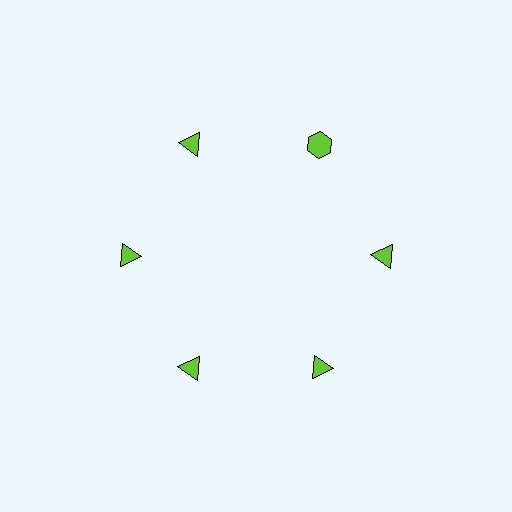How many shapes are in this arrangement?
There are 6 shapes arranged in a ring pattern.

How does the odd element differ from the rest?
It has a different shape: hexagon instead of triangle.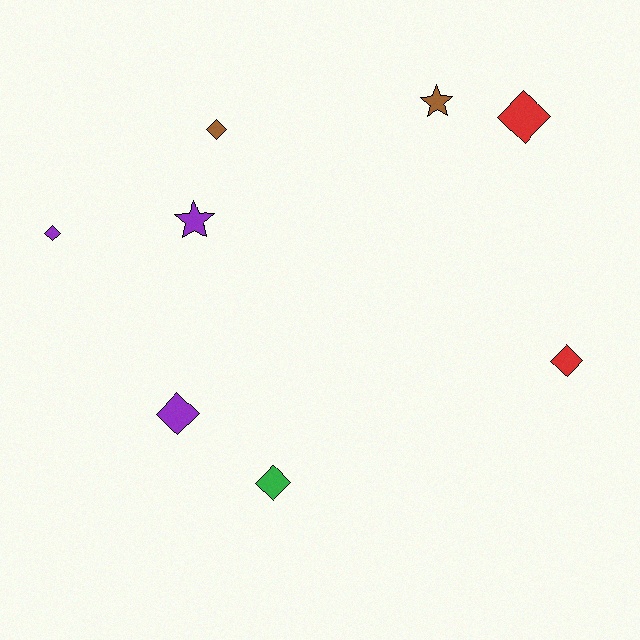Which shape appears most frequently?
Diamond, with 6 objects.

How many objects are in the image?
There are 8 objects.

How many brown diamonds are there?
There is 1 brown diamond.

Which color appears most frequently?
Purple, with 3 objects.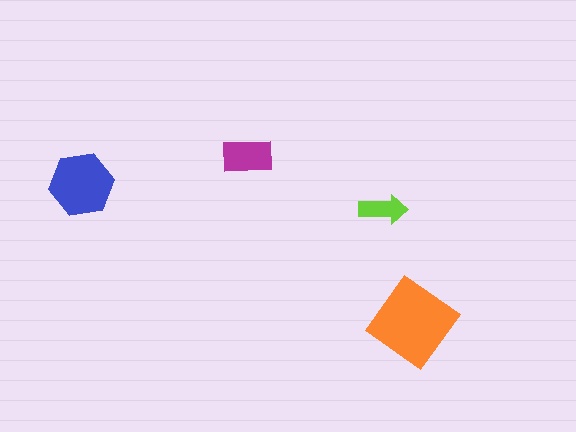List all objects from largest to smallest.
The orange diamond, the blue hexagon, the magenta rectangle, the lime arrow.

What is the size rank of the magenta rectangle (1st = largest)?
3rd.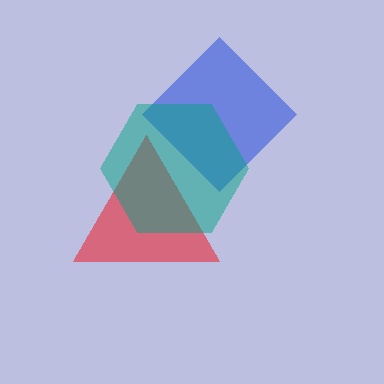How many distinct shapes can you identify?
There are 3 distinct shapes: a blue diamond, a red triangle, a teal hexagon.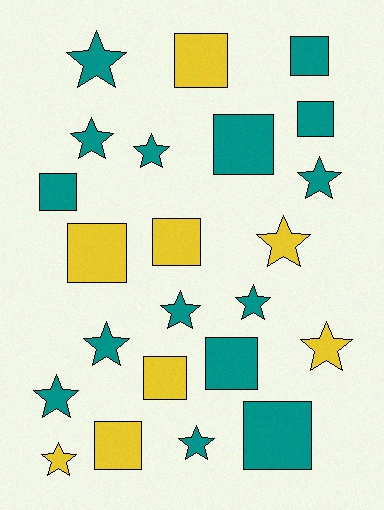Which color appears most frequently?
Teal, with 15 objects.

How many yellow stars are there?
There are 3 yellow stars.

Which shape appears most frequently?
Star, with 12 objects.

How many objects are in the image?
There are 23 objects.